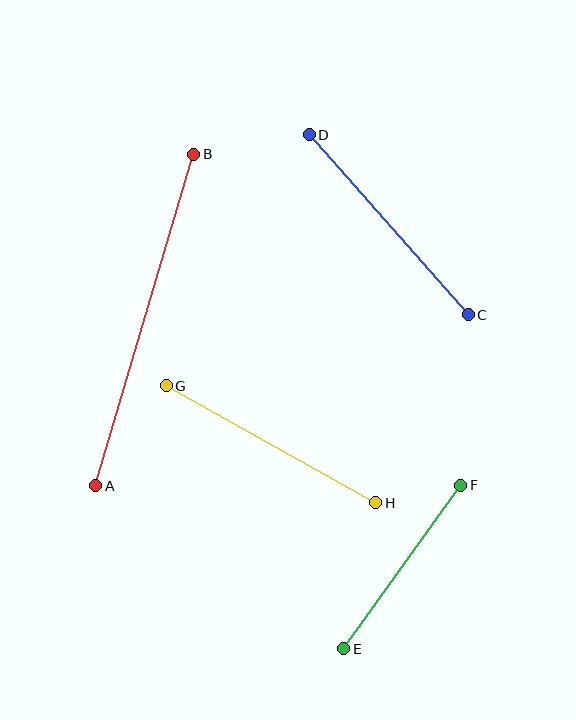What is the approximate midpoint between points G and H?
The midpoint is at approximately (271, 444) pixels.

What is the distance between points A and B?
The distance is approximately 346 pixels.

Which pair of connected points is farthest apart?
Points A and B are farthest apart.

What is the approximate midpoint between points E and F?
The midpoint is at approximately (402, 567) pixels.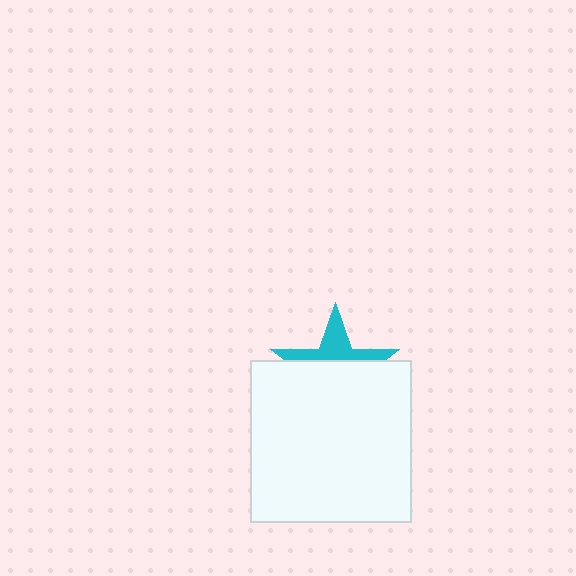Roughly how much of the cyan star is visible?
A small part of it is visible (roughly 36%).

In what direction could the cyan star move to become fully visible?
The cyan star could move up. That would shift it out from behind the white square entirely.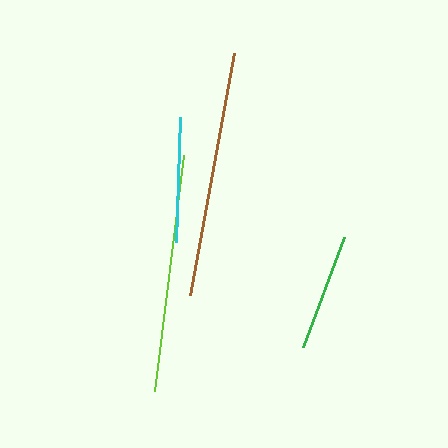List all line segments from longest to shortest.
From longest to shortest: brown, lime, cyan, green.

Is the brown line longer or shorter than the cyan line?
The brown line is longer than the cyan line.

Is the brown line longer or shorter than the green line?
The brown line is longer than the green line.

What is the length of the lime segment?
The lime segment is approximately 238 pixels long.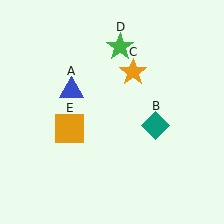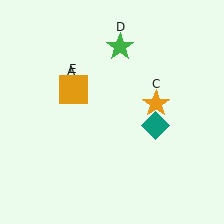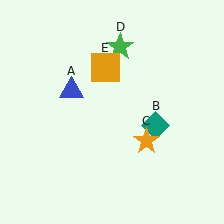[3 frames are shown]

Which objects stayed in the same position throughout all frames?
Blue triangle (object A) and teal diamond (object B) and green star (object D) remained stationary.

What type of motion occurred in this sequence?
The orange star (object C), orange square (object E) rotated clockwise around the center of the scene.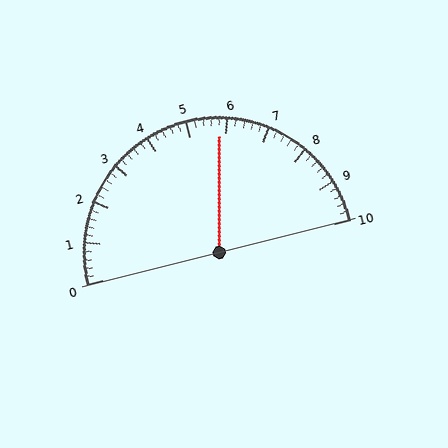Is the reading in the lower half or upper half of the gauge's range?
The reading is in the upper half of the range (0 to 10).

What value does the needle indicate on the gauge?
The needle indicates approximately 5.8.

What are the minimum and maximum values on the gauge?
The gauge ranges from 0 to 10.